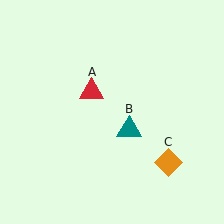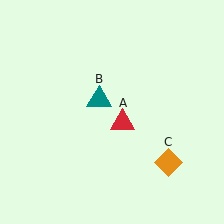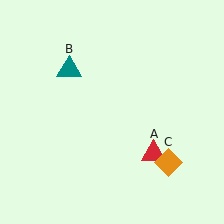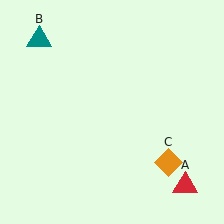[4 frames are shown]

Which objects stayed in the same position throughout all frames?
Orange diamond (object C) remained stationary.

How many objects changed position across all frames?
2 objects changed position: red triangle (object A), teal triangle (object B).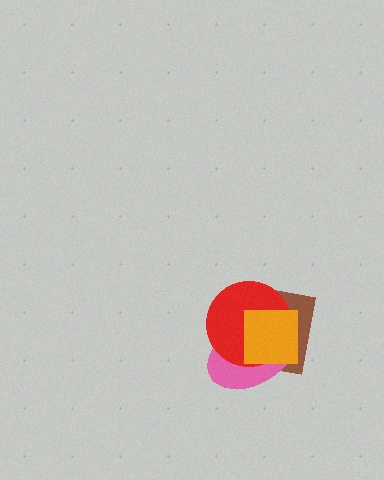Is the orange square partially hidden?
No, no other shape covers it.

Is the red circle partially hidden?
Yes, it is partially covered by another shape.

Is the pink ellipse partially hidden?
Yes, it is partially covered by another shape.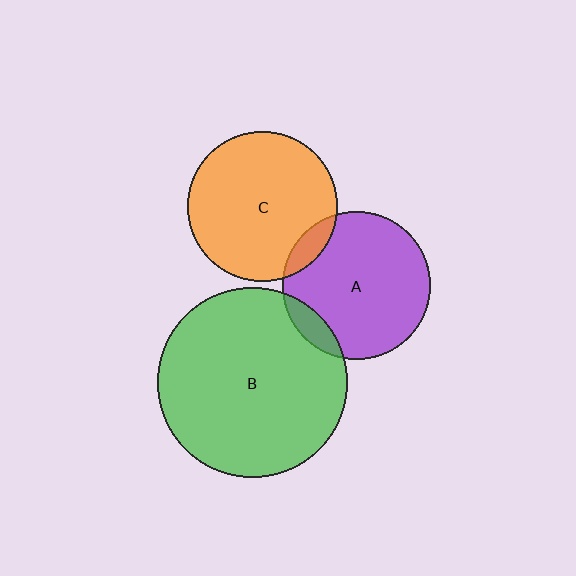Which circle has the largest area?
Circle B (green).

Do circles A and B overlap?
Yes.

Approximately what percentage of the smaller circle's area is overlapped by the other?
Approximately 10%.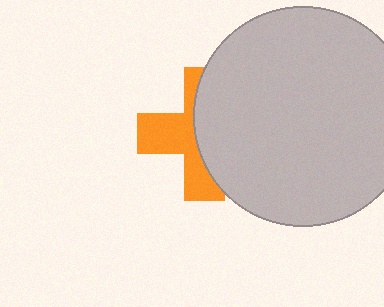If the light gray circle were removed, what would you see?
You would see the complete orange cross.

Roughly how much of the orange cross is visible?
About half of it is visible (roughly 46%).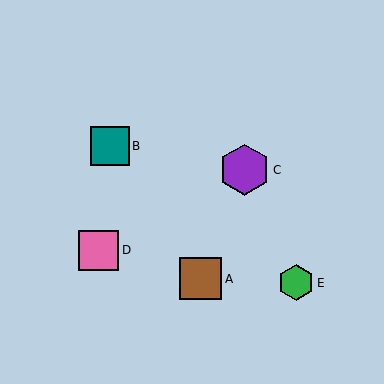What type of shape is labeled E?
Shape E is a green hexagon.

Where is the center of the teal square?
The center of the teal square is at (110, 146).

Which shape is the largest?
The purple hexagon (labeled C) is the largest.